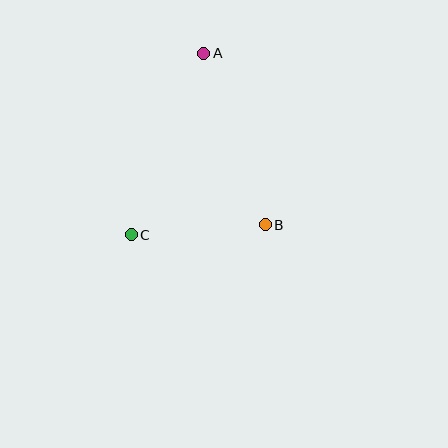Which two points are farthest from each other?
Points A and C are farthest from each other.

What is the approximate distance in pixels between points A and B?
The distance between A and B is approximately 182 pixels.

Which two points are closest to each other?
Points B and C are closest to each other.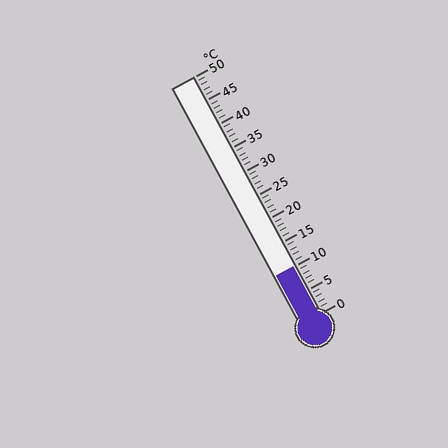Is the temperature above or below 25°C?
The temperature is below 25°C.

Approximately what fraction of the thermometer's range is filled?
The thermometer is filled to approximately 20% of its range.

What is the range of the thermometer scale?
The thermometer scale ranges from 0°C to 50°C.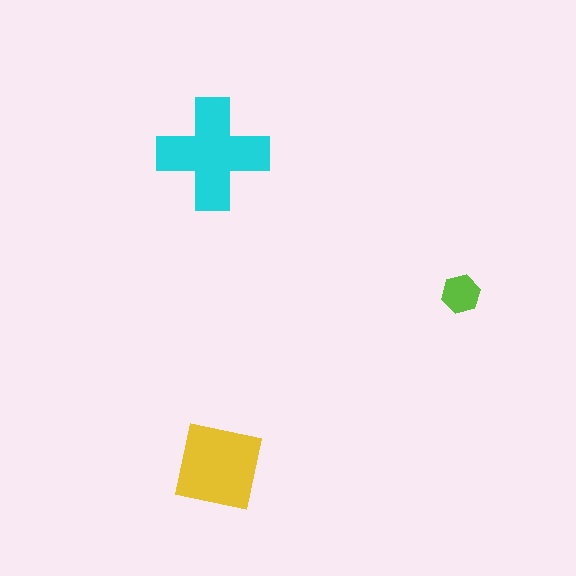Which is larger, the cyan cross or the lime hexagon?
The cyan cross.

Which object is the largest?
The cyan cross.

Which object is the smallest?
The lime hexagon.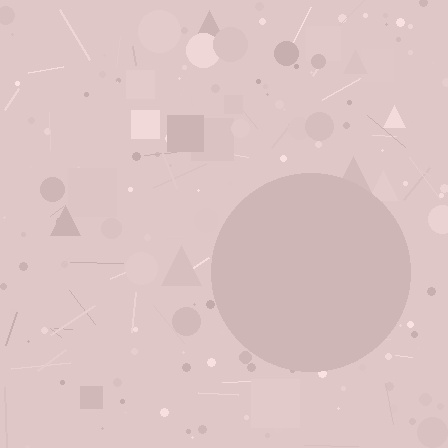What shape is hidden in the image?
A circle is hidden in the image.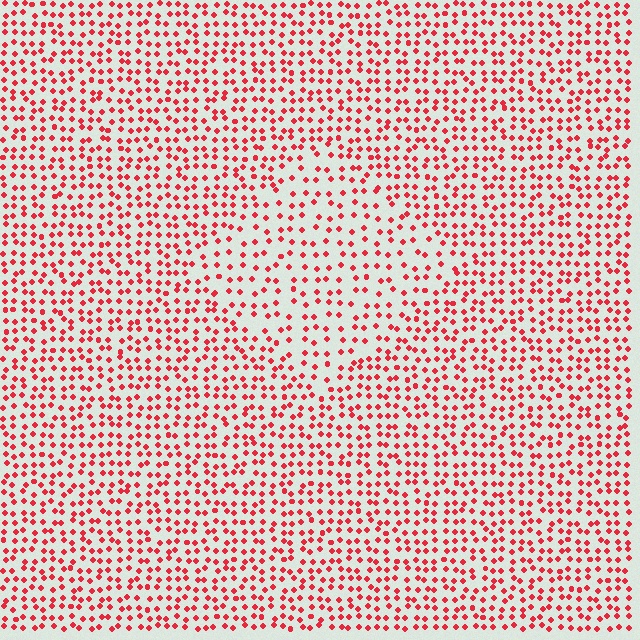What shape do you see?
I see a diamond.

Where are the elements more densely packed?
The elements are more densely packed outside the diamond boundary.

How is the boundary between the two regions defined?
The boundary is defined by a change in element density (approximately 1.7x ratio). All elements are the same color, size, and shape.